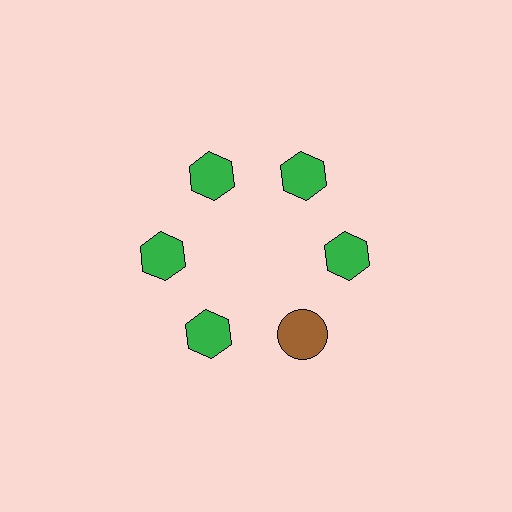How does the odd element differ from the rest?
It differs in both color (brown instead of green) and shape (circle instead of hexagon).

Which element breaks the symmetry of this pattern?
The brown circle at roughly the 5 o'clock position breaks the symmetry. All other shapes are green hexagons.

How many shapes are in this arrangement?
There are 6 shapes arranged in a ring pattern.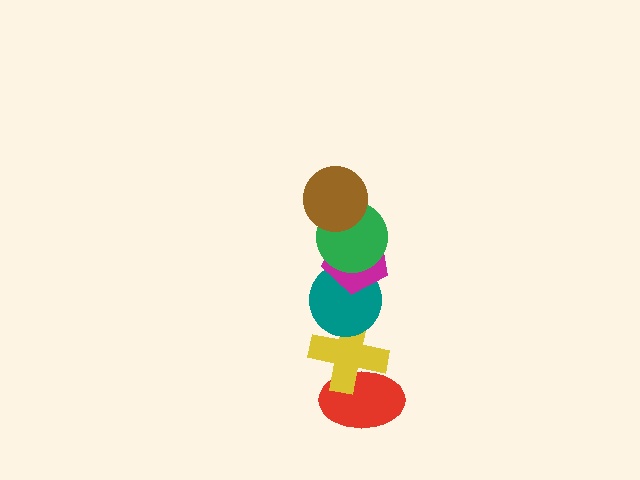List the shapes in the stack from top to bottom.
From top to bottom: the brown circle, the green circle, the magenta pentagon, the teal circle, the yellow cross, the red ellipse.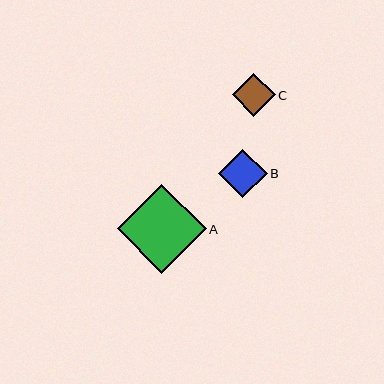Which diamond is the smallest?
Diamond C is the smallest with a size of approximately 43 pixels.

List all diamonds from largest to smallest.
From largest to smallest: A, B, C.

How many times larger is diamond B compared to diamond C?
Diamond B is approximately 1.1 times the size of diamond C.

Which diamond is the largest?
Diamond A is the largest with a size of approximately 89 pixels.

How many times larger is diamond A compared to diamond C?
Diamond A is approximately 2.1 times the size of diamond C.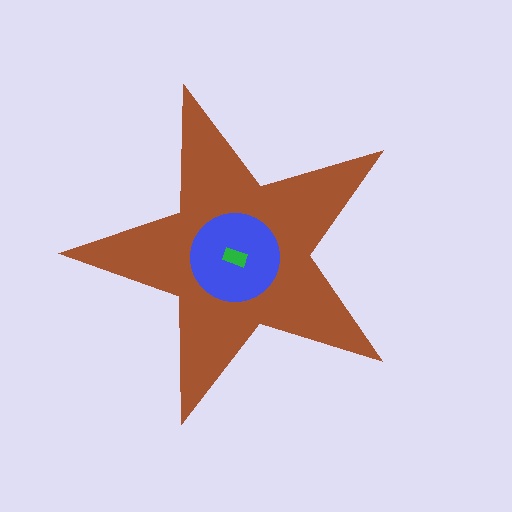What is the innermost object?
The green rectangle.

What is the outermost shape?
The brown star.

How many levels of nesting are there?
3.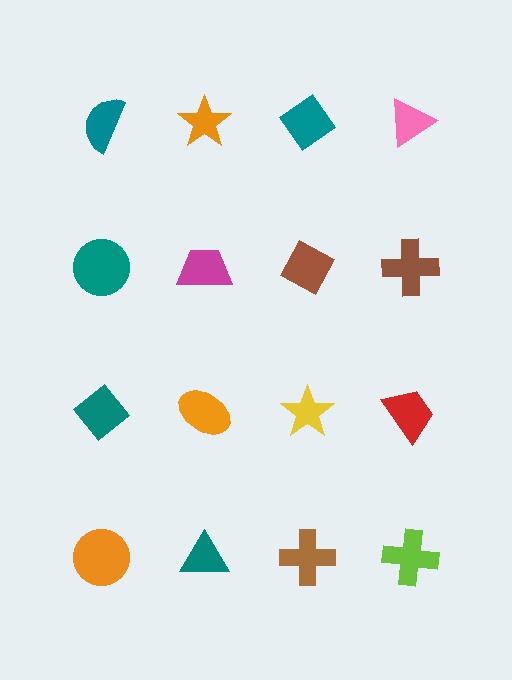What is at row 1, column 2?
An orange star.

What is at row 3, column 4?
A red trapezoid.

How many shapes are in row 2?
4 shapes.